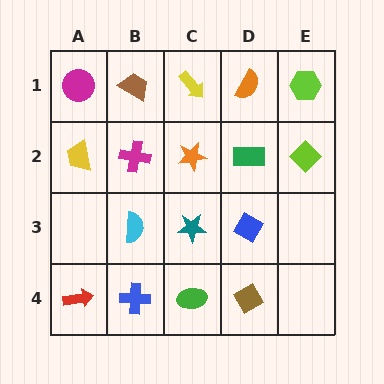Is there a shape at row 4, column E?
No, that cell is empty.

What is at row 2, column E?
A lime diamond.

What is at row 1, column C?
A yellow arrow.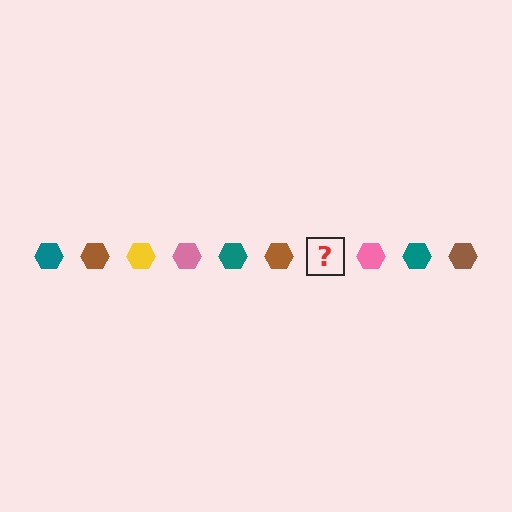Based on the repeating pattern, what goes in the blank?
The blank should be a yellow hexagon.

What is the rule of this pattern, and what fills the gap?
The rule is that the pattern cycles through teal, brown, yellow, pink hexagons. The gap should be filled with a yellow hexagon.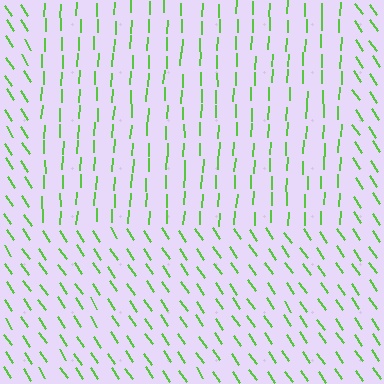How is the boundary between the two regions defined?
The boundary is defined purely by a change in line orientation (approximately 37 degrees difference). All lines are the same color and thickness.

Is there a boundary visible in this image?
Yes, there is a texture boundary formed by a change in line orientation.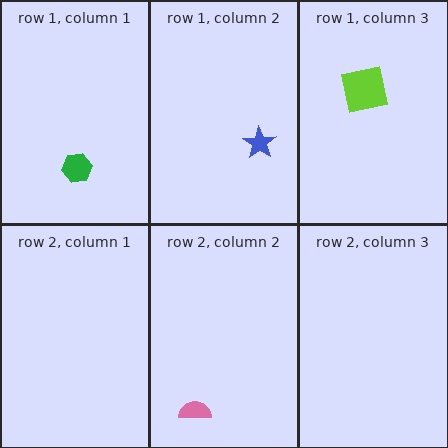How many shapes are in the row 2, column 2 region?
1.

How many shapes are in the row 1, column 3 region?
1.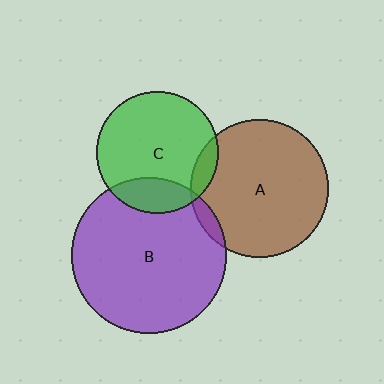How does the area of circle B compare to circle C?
Approximately 1.6 times.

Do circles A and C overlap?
Yes.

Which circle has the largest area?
Circle B (purple).